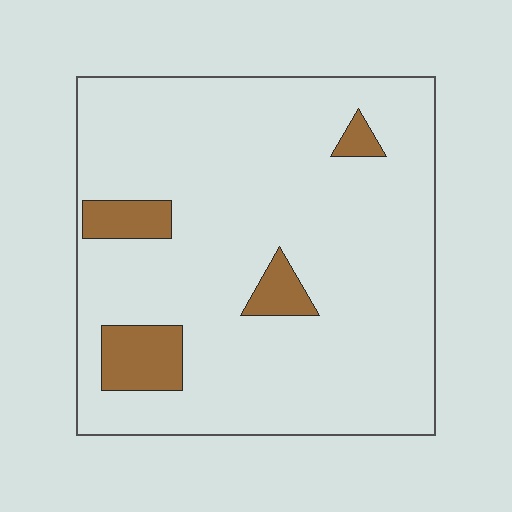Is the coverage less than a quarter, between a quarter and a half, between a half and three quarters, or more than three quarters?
Less than a quarter.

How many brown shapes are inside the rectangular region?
4.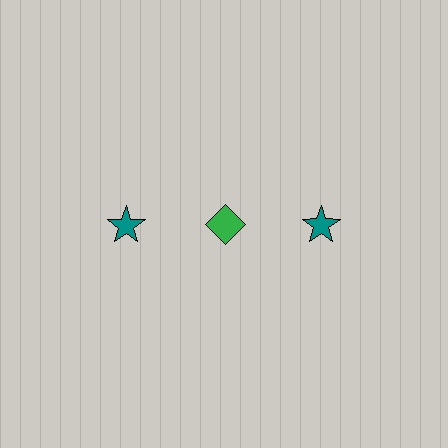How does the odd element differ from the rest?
It differs in both color (green instead of teal) and shape (diamond instead of star).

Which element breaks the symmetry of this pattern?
The green diamond in the top row, second from left column breaks the symmetry. All other shapes are teal stars.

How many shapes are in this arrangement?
There are 3 shapes arranged in a grid pattern.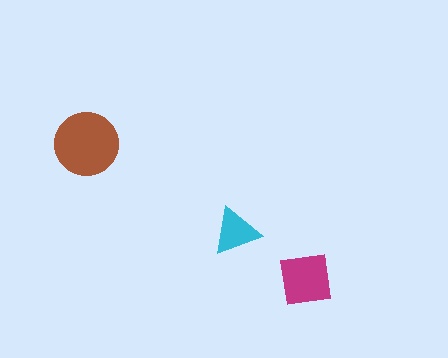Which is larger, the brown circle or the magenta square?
The brown circle.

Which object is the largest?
The brown circle.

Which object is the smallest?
The cyan triangle.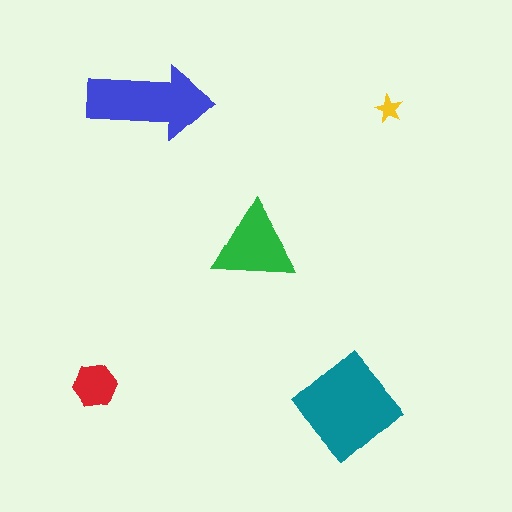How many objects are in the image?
There are 5 objects in the image.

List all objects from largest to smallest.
The teal diamond, the blue arrow, the green triangle, the red hexagon, the yellow star.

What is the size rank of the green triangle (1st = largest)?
3rd.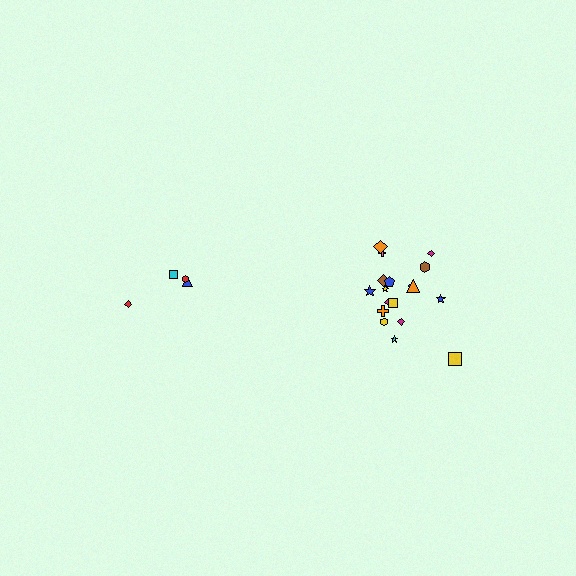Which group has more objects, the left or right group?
The right group.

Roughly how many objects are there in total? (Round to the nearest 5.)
Roughly 20 objects in total.